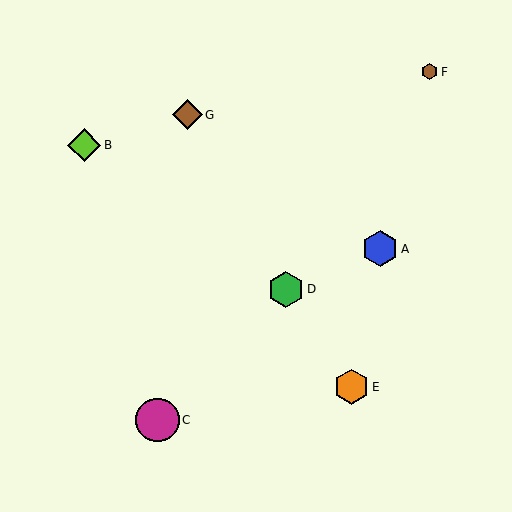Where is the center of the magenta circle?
The center of the magenta circle is at (157, 420).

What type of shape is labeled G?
Shape G is a brown diamond.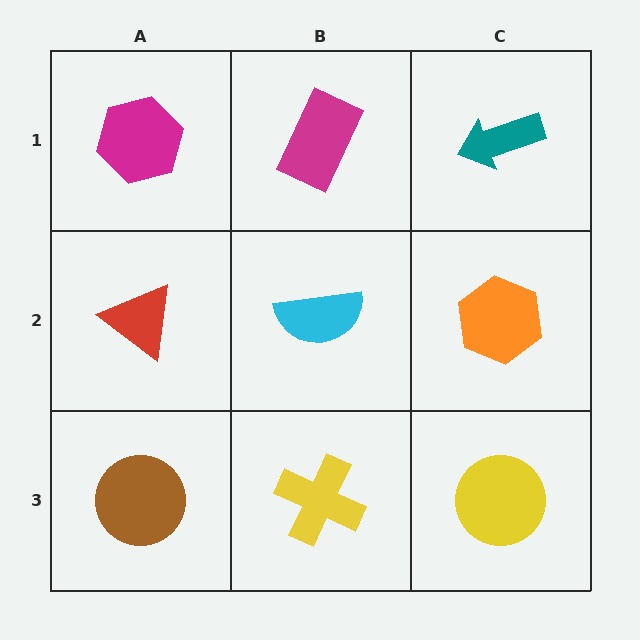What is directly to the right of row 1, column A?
A magenta rectangle.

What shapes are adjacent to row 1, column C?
An orange hexagon (row 2, column C), a magenta rectangle (row 1, column B).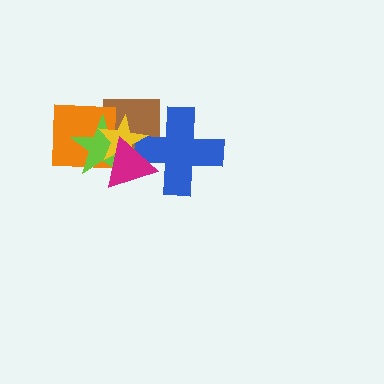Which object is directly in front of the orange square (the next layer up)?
The lime star is directly in front of the orange square.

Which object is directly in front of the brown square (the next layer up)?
The orange square is directly in front of the brown square.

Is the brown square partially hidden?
Yes, it is partially covered by another shape.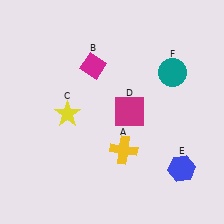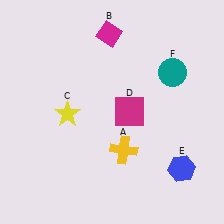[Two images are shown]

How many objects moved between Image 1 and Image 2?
1 object moved between the two images.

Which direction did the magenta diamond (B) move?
The magenta diamond (B) moved up.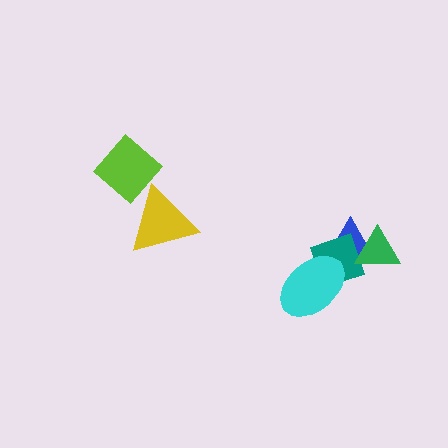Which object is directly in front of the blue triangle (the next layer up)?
The teal diamond is directly in front of the blue triangle.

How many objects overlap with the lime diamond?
1 object overlaps with the lime diamond.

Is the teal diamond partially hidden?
Yes, it is partially covered by another shape.